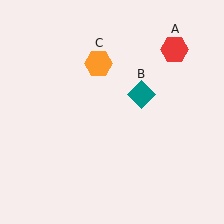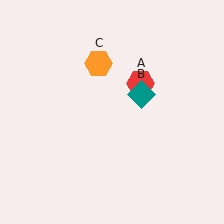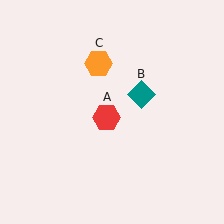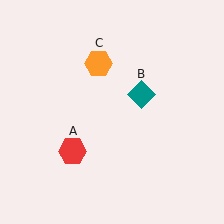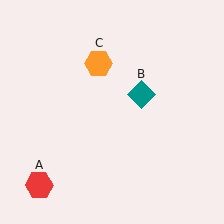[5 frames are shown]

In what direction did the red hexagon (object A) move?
The red hexagon (object A) moved down and to the left.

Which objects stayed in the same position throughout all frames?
Teal diamond (object B) and orange hexagon (object C) remained stationary.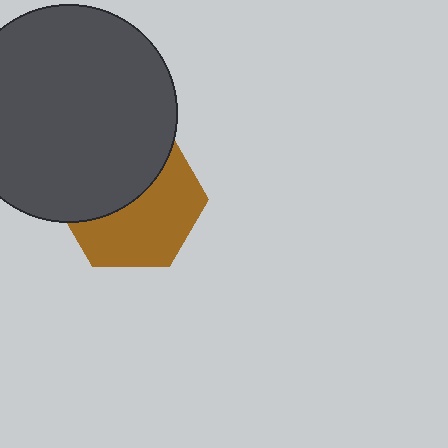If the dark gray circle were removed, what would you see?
You would see the complete brown hexagon.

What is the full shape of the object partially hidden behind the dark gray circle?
The partially hidden object is a brown hexagon.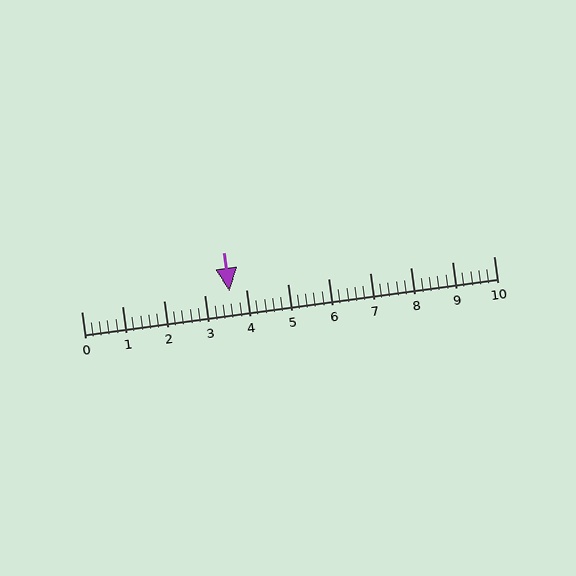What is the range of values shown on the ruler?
The ruler shows values from 0 to 10.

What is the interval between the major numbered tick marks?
The major tick marks are spaced 1 units apart.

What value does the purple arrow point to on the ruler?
The purple arrow points to approximately 3.6.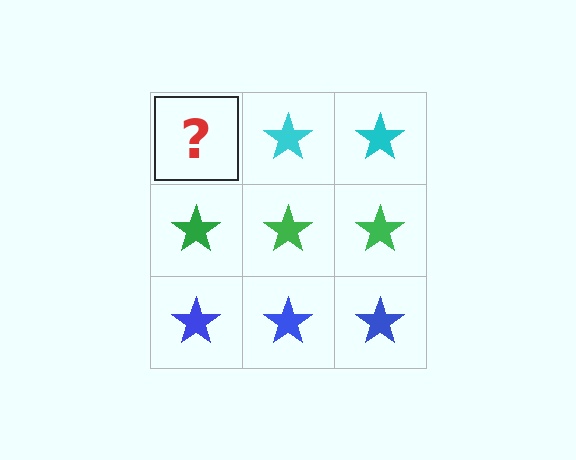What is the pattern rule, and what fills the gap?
The rule is that each row has a consistent color. The gap should be filled with a cyan star.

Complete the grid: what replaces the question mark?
The question mark should be replaced with a cyan star.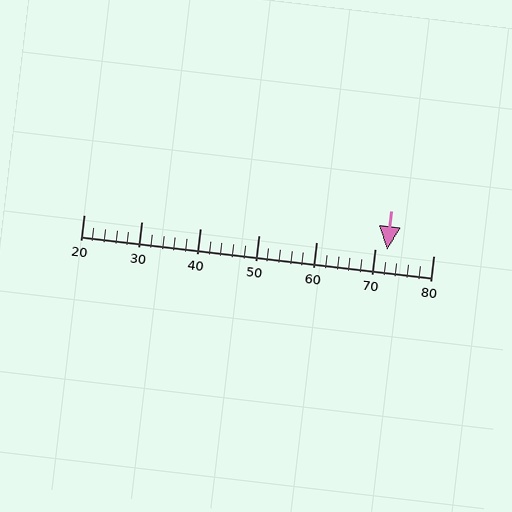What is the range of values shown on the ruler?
The ruler shows values from 20 to 80.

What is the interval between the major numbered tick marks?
The major tick marks are spaced 10 units apart.